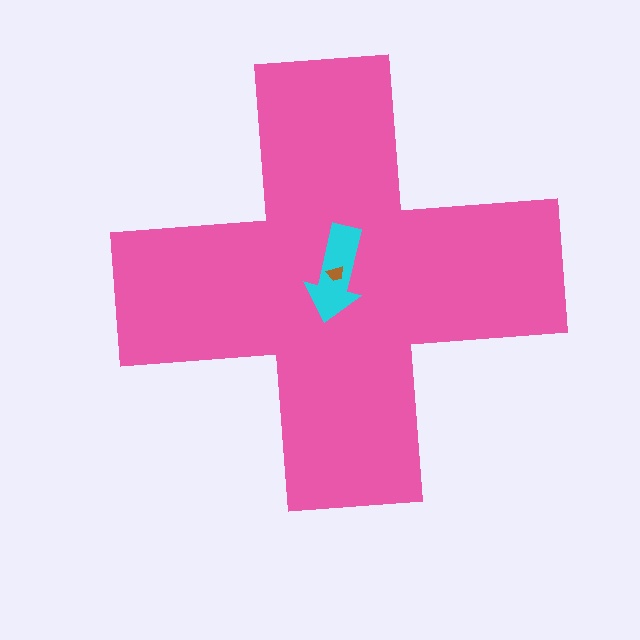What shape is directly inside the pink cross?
The cyan arrow.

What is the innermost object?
The brown trapezoid.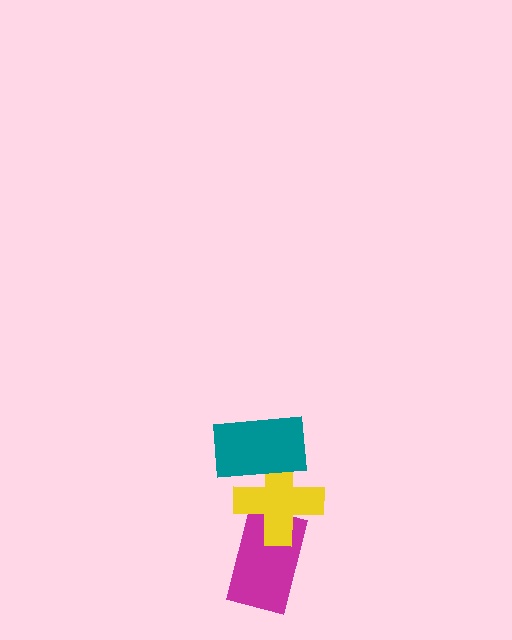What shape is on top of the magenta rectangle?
The yellow cross is on top of the magenta rectangle.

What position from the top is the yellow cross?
The yellow cross is 2nd from the top.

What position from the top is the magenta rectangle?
The magenta rectangle is 3rd from the top.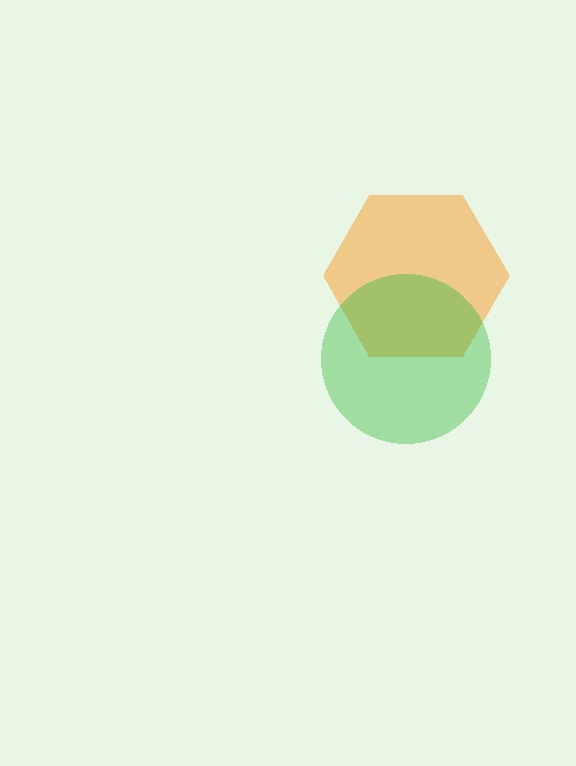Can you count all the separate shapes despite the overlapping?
Yes, there are 2 separate shapes.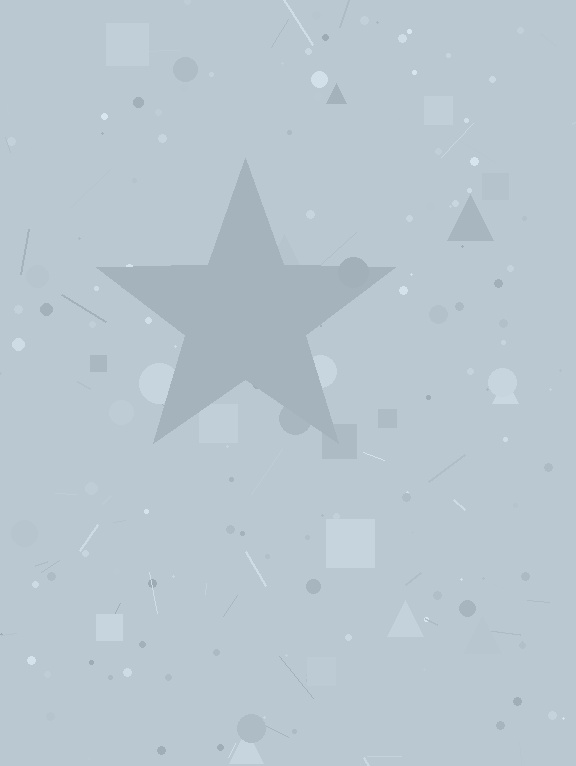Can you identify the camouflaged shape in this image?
The camouflaged shape is a star.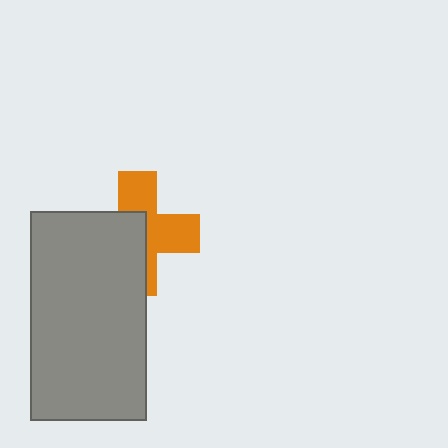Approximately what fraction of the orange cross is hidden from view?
Roughly 50% of the orange cross is hidden behind the gray rectangle.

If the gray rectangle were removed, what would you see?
You would see the complete orange cross.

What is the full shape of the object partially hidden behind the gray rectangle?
The partially hidden object is an orange cross.